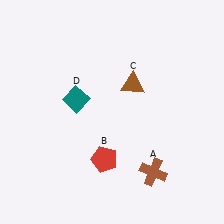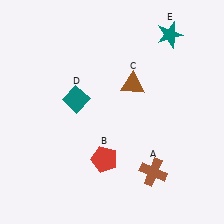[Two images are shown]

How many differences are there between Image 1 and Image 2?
There is 1 difference between the two images.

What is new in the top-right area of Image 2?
A teal star (E) was added in the top-right area of Image 2.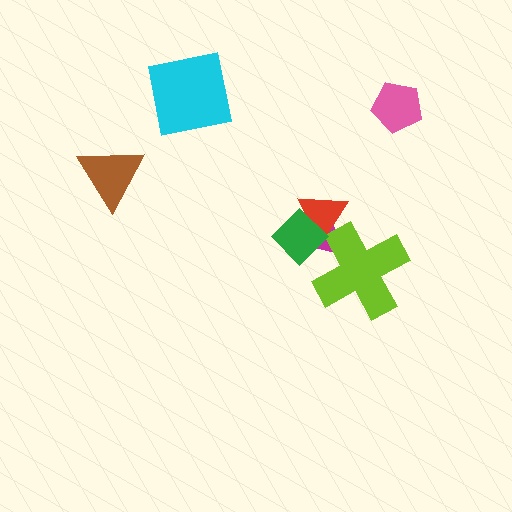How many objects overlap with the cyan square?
0 objects overlap with the cyan square.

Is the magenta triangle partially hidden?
Yes, it is partially covered by another shape.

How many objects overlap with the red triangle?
3 objects overlap with the red triangle.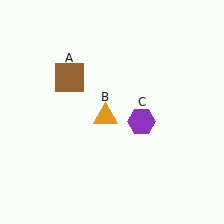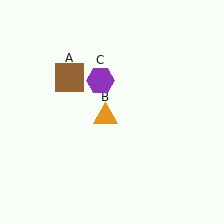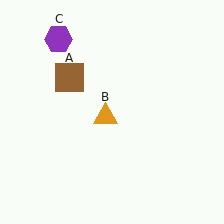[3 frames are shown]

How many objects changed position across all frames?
1 object changed position: purple hexagon (object C).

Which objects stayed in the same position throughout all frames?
Brown square (object A) and orange triangle (object B) remained stationary.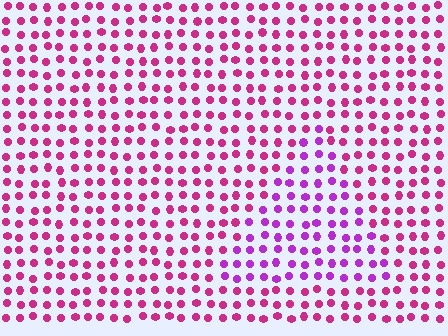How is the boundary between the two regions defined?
The boundary is defined purely by a slight shift in hue (about 34 degrees). Spacing, size, and orientation are identical on both sides.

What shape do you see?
I see a triangle.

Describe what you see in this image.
The image is filled with small magenta elements in a uniform arrangement. A triangle-shaped region is visible where the elements are tinted to a slightly different hue, forming a subtle color boundary.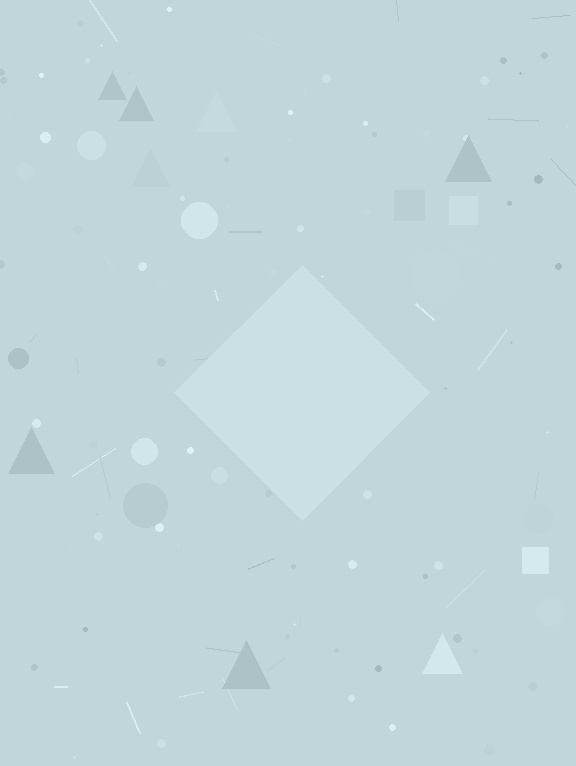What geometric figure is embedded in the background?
A diamond is embedded in the background.